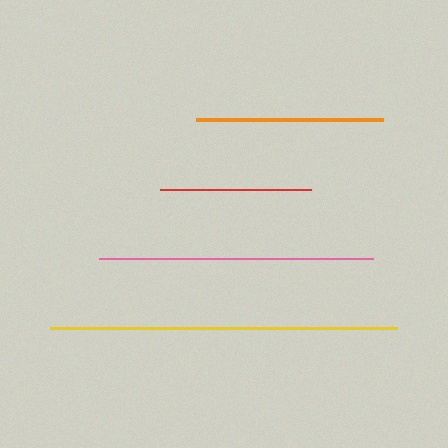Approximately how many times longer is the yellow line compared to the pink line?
The yellow line is approximately 1.3 times the length of the pink line.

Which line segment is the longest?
The yellow line is the longest at approximately 348 pixels.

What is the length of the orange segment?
The orange segment is approximately 187 pixels long.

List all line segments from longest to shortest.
From longest to shortest: yellow, pink, orange, red.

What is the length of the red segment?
The red segment is approximately 151 pixels long.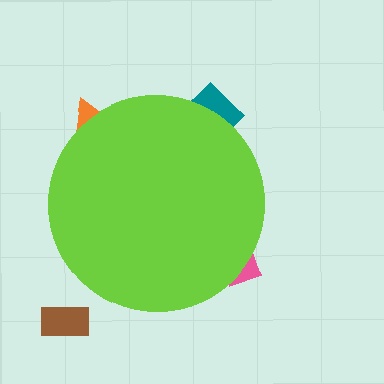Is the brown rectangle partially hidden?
No, the brown rectangle is fully visible.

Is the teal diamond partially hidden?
Yes, the teal diamond is partially hidden behind the lime circle.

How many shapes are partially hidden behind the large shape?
3 shapes are partially hidden.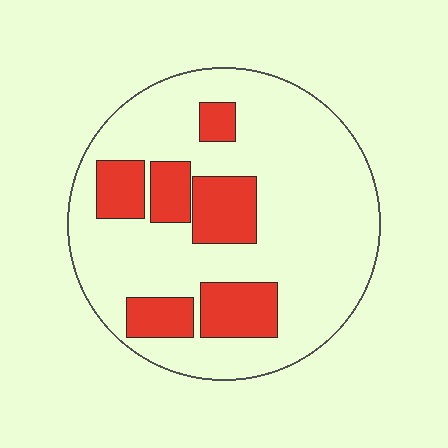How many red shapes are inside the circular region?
6.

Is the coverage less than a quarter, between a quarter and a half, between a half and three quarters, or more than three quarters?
Less than a quarter.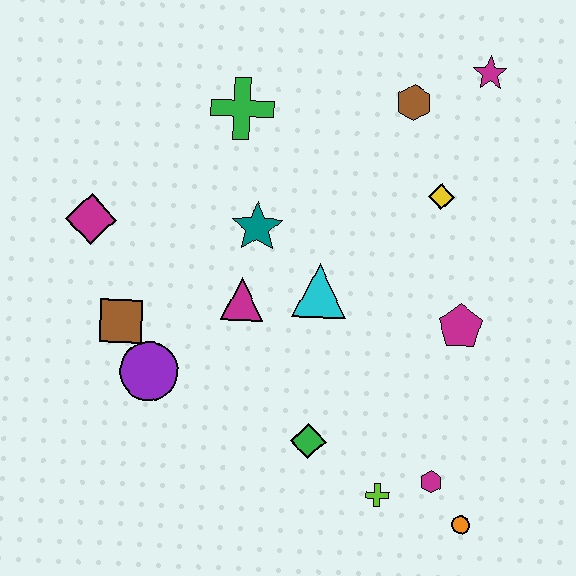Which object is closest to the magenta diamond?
The brown square is closest to the magenta diamond.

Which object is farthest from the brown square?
The magenta star is farthest from the brown square.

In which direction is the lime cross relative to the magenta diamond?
The lime cross is to the right of the magenta diamond.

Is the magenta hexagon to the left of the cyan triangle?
No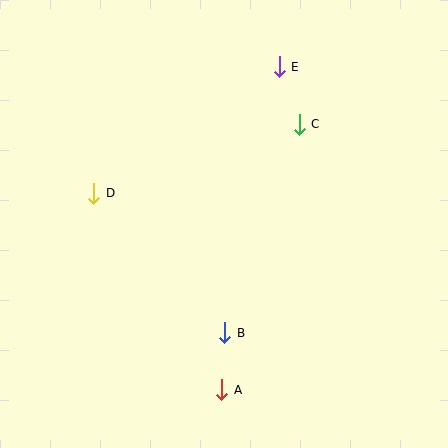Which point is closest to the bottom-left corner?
Point A is closest to the bottom-left corner.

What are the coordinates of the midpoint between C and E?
The midpoint between C and E is at (289, 96).